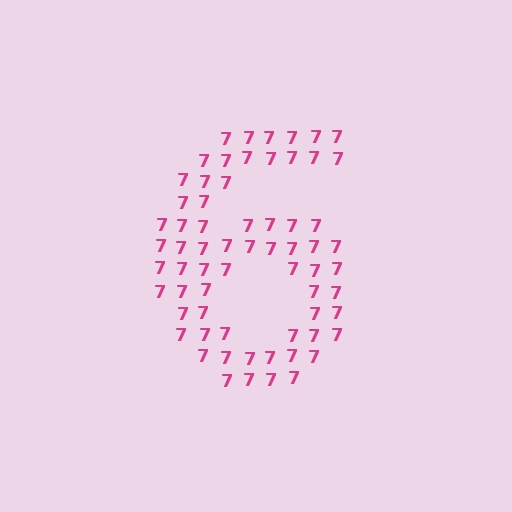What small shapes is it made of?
It is made of small digit 7's.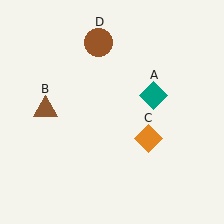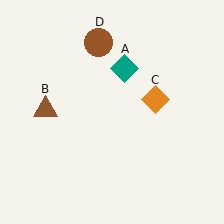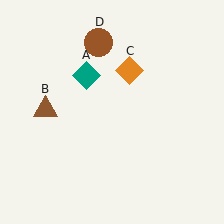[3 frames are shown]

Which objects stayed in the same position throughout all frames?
Brown triangle (object B) and brown circle (object D) remained stationary.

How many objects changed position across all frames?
2 objects changed position: teal diamond (object A), orange diamond (object C).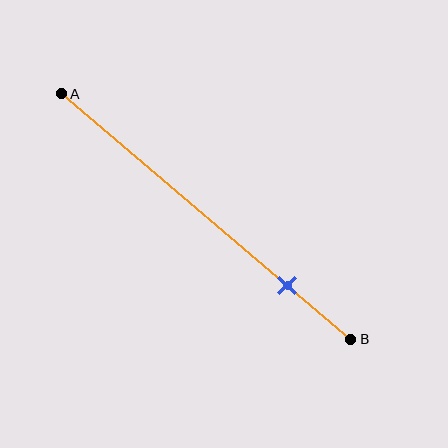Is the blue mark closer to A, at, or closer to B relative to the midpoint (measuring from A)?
The blue mark is closer to point B than the midpoint of segment AB.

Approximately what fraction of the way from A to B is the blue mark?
The blue mark is approximately 80% of the way from A to B.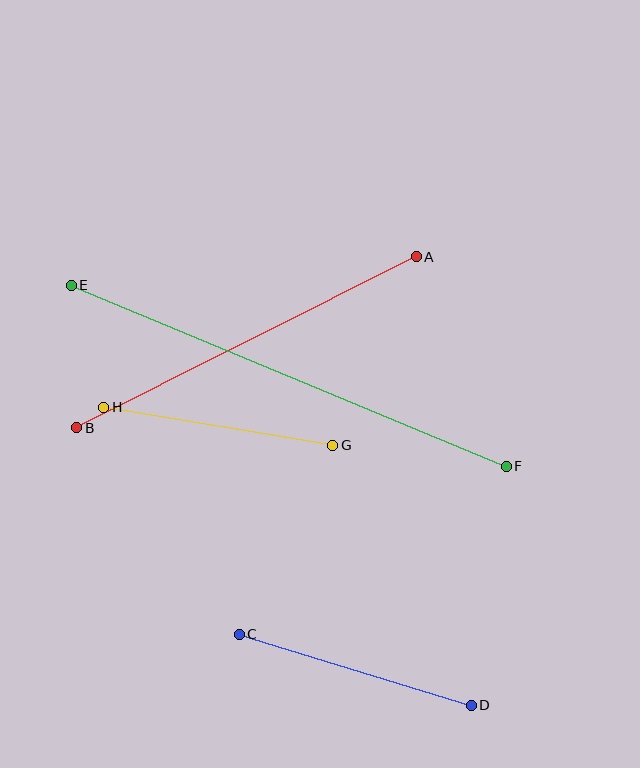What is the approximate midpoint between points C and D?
The midpoint is at approximately (355, 670) pixels.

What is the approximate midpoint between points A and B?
The midpoint is at approximately (246, 342) pixels.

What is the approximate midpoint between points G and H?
The midpoint is at approximately (218, 426) pixels.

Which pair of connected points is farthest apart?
Points E and F are farthest apart.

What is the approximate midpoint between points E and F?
The midpoint is at approximately (289, 376) pixels.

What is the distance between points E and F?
The distance is approximately 471 pixels.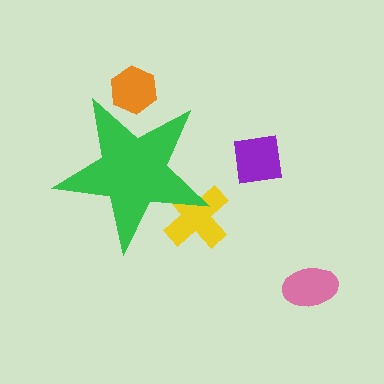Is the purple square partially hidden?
No, the purple square is fully visible.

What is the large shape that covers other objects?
A green star.